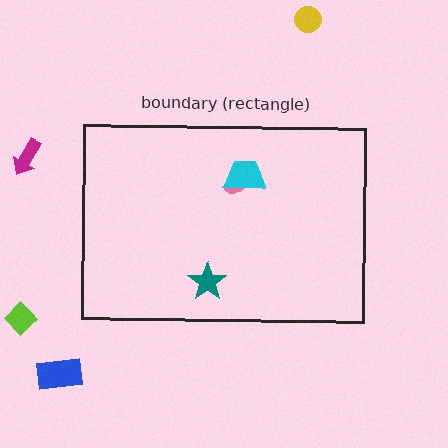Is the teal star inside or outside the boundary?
Inside.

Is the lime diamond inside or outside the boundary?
Outside.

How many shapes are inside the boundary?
3 inside, 4 outside.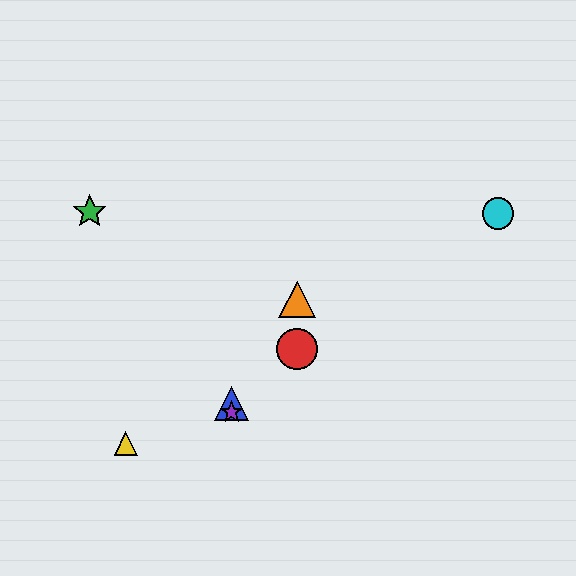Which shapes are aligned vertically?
The blue triangle, the purple star are aligned vertically.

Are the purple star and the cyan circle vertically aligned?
No, the purple star is at x≈232 and the cyan circle is at x≈498.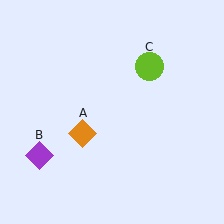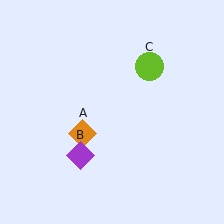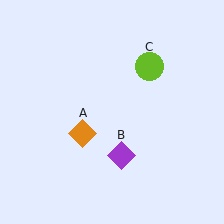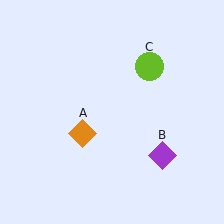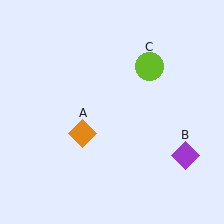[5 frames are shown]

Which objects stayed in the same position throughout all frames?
Orange diamond (object A) and lime circle (object C) remained stationary.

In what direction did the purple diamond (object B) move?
The purple diamond (object B) moved right.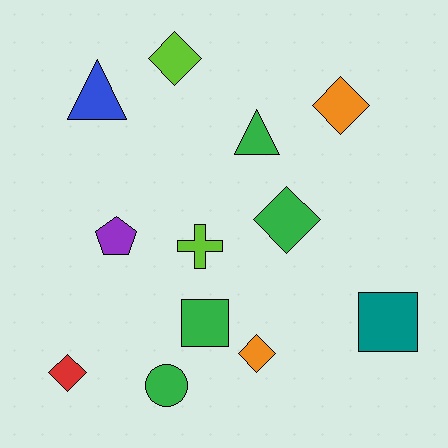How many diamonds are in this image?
There are 5 diamonds.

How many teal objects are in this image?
There is 1 teal object.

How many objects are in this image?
There are 12 objects.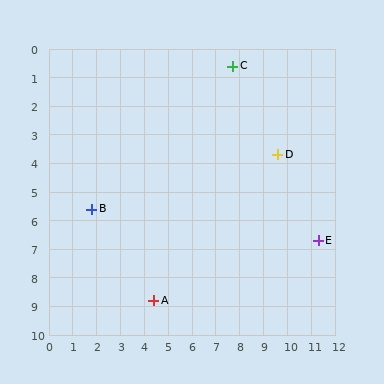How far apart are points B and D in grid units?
Points B and D are about 8.0 grid units apart.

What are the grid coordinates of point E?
Point E is at approximately (11.3, 6.7).